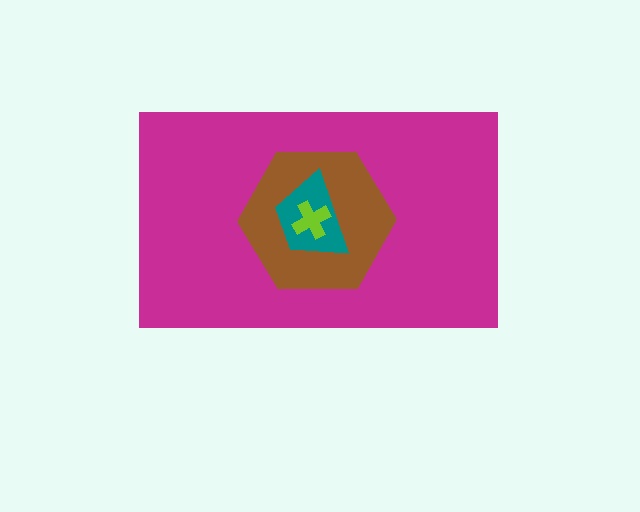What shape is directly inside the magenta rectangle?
The brown hexagon.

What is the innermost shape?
The lime cross.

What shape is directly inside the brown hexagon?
The teal trapezoid.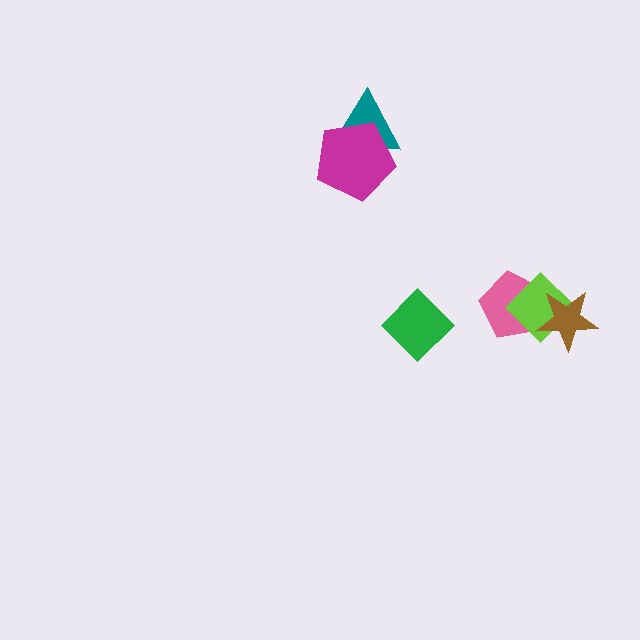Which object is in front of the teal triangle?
The magenta pentagon is in front of the teal triangle.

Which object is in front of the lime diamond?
The brown star is in front of the lime diamond.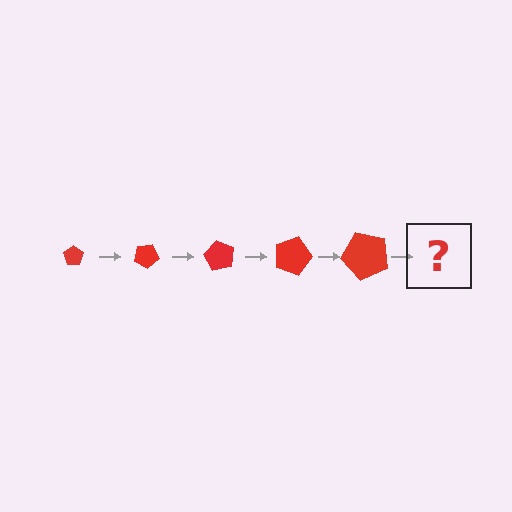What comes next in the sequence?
The next element should be a pentagon, larger than the previous one and rotated 150 degrees from the start.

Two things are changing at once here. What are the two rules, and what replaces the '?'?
The two rules are that the pentagon grows larger each step and it rotates 30 degrees each step. The '?' should be a pentagon, larger than the previous one and rotated 150 degrees from the start.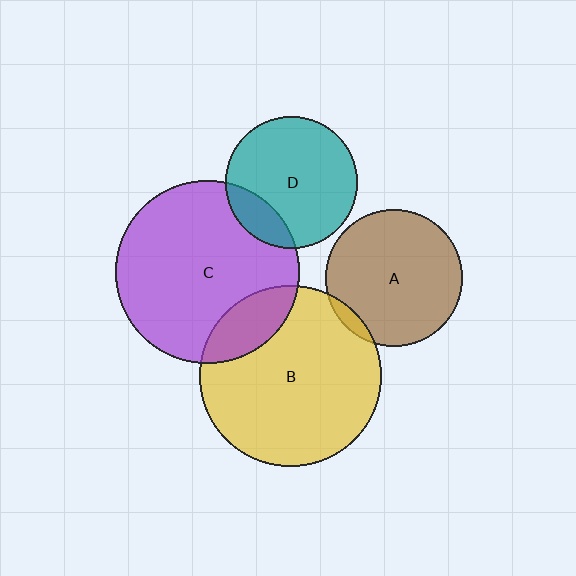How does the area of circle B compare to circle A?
Approximately 1.8 times.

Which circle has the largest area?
Circle C (purple).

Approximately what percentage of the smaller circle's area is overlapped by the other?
Approximately 15%.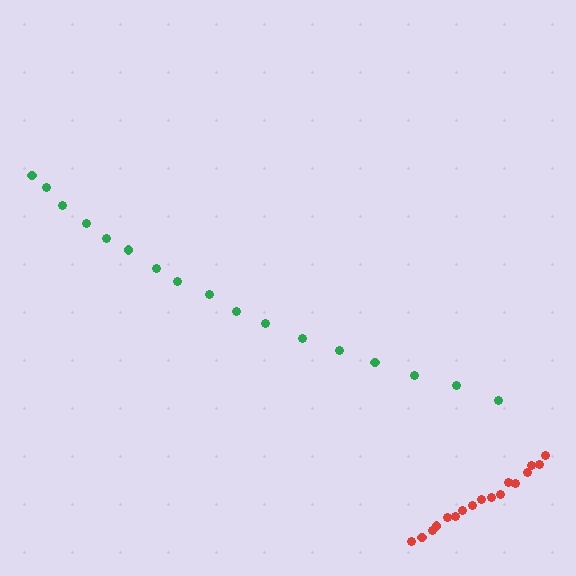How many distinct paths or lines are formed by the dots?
There are 2 distinct paths.